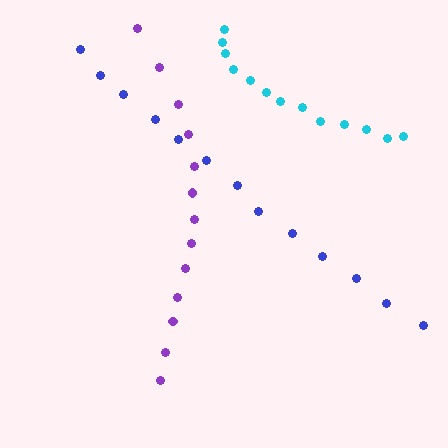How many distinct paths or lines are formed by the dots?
There are 3 distinct paths.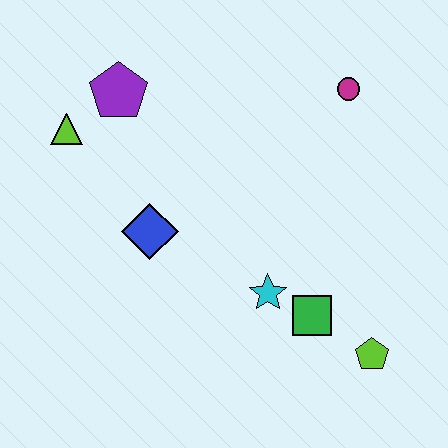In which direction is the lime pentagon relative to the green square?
The lime pentagon is to the right of the green square.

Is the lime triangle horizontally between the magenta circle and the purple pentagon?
No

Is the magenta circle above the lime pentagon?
Yes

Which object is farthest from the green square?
The lime triangle is farthest from the green square.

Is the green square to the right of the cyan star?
Yes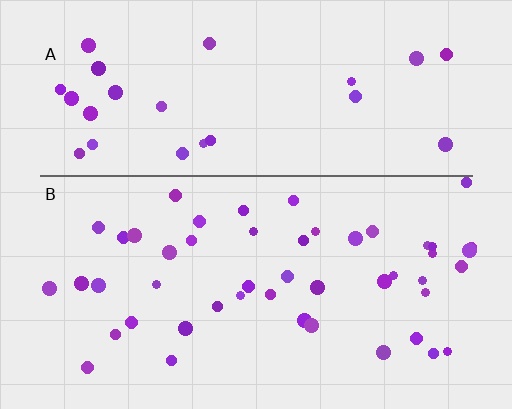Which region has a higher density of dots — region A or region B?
B (the bottom).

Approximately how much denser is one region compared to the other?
Approximately 1.8× — region B over region A.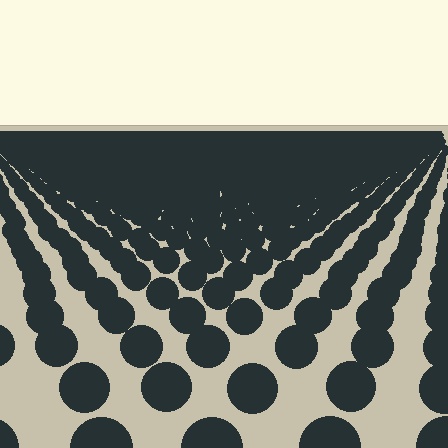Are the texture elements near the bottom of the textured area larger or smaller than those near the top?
Larger. Near the bottom, elements are closer to the viewer and appear at a bigger on-screen size.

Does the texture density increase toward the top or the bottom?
Density increases toward the top.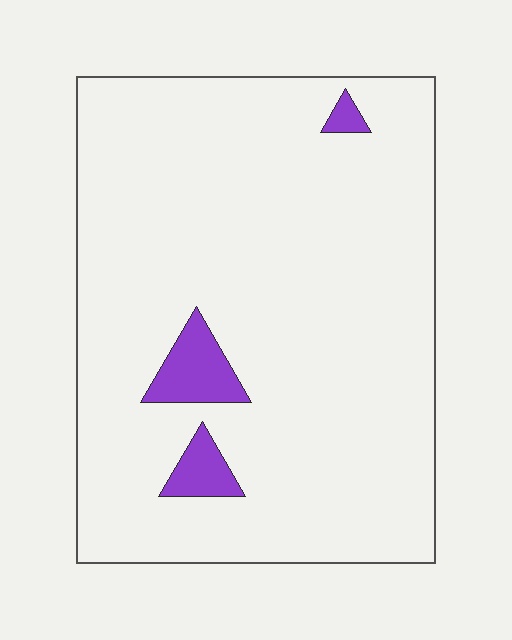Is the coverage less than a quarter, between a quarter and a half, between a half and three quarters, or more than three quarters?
Less than a quarter.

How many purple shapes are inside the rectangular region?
3.